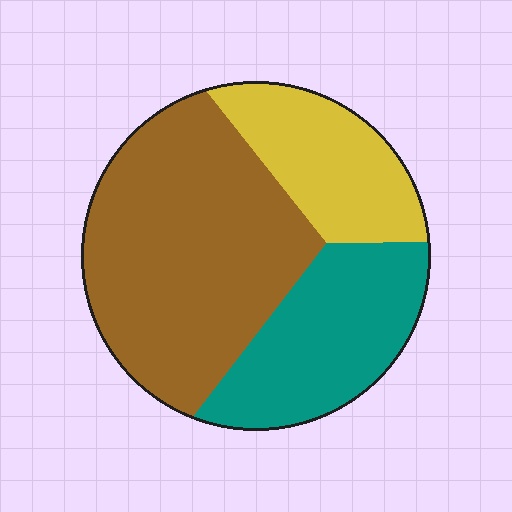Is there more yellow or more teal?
Teal.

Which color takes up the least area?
Yellow, at roughly 20%.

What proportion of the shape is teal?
Teal takes up about one quarter (1/4) of the shape.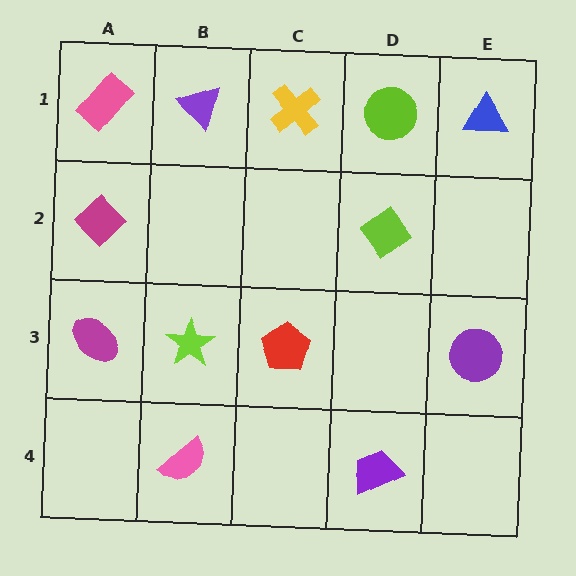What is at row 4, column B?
A pink semicircle.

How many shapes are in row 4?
2 shapes.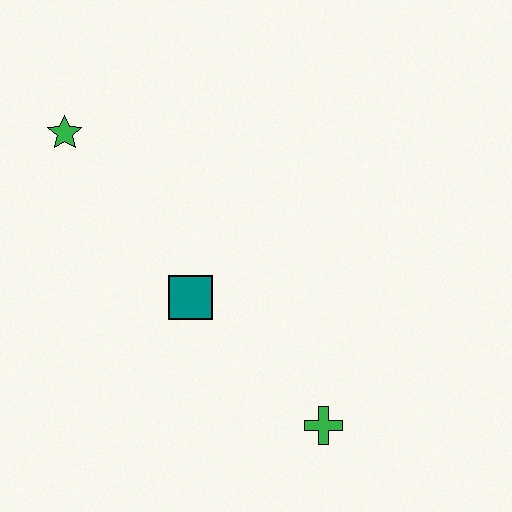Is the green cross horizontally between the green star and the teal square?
No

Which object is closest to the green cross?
The teal square is closest to the green cross.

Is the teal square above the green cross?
Yes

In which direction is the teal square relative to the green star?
The teal square is below the green star.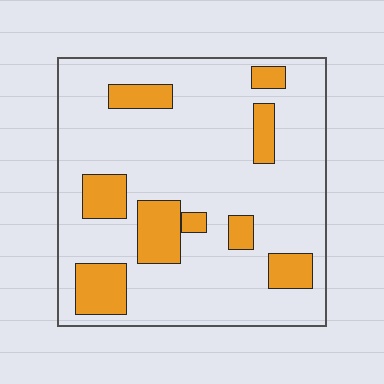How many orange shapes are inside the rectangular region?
9.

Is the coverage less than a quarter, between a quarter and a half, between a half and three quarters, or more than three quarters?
Less than a quarter.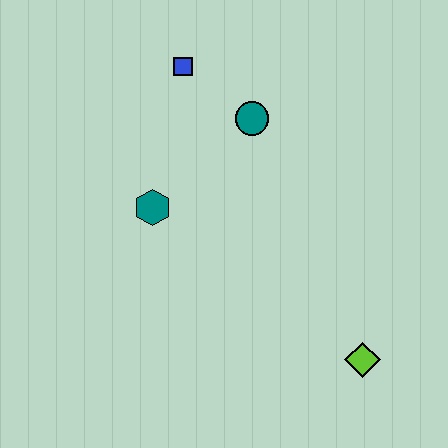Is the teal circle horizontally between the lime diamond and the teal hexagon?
Yes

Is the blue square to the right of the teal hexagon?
Yes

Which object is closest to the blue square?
The teal circle is closest to the blue square.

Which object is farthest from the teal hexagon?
The lime diamond is farthest from the teal hexagon.